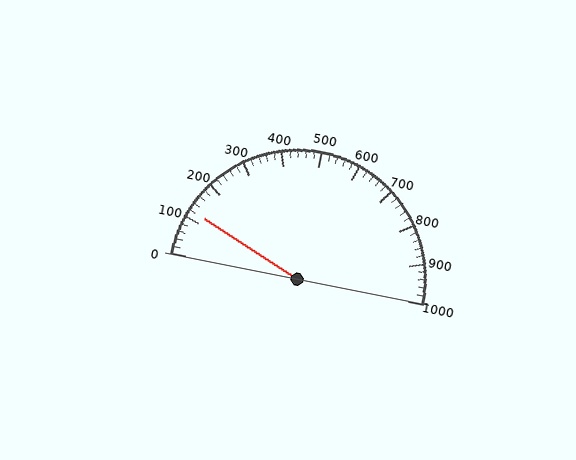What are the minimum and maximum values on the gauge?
The gauge ranges from 0 to 1000.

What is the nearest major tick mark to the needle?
The nearest major tick mark is 100.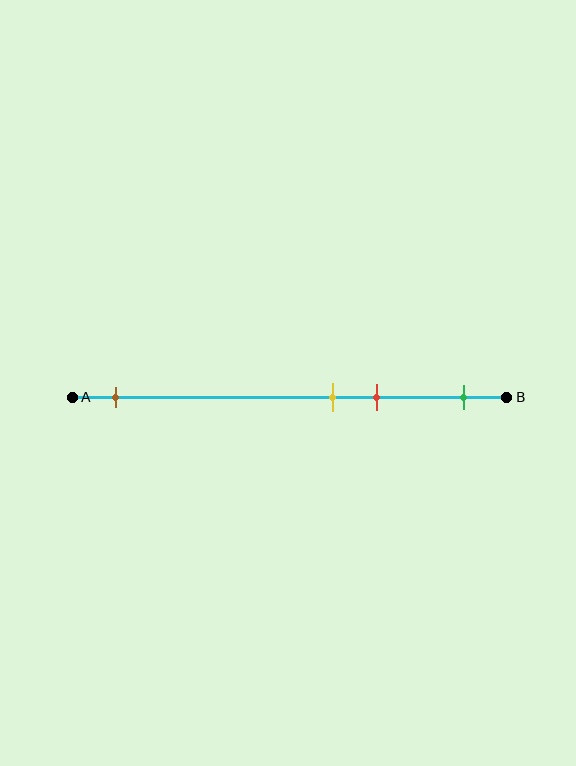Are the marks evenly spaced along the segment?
No, the marks are not evenly spaced.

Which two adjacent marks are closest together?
The yellow and red marks are the closest adjacent pair.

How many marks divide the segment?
There are 4 marks dividing the segment.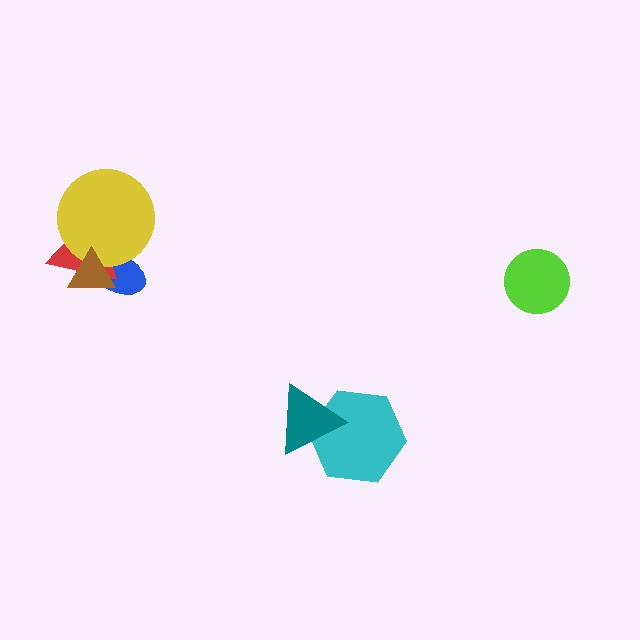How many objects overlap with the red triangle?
3 objects overlap with the red triangle.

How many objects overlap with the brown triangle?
3 objects overlap with the brown triangle.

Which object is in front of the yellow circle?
The brown triangle is in front of the yellow circle.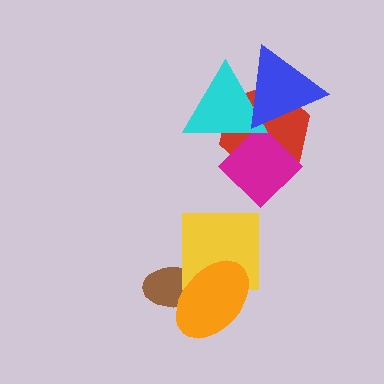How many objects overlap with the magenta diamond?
3 objects overlap with the magenta diamond.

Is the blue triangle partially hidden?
No, no other shape covers it.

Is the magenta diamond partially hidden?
Yes, it is partially covered by another shape.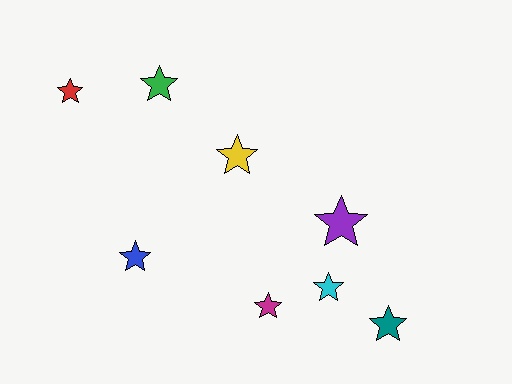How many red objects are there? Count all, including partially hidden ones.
There is 1 red object.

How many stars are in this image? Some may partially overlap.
There are 8 stars.